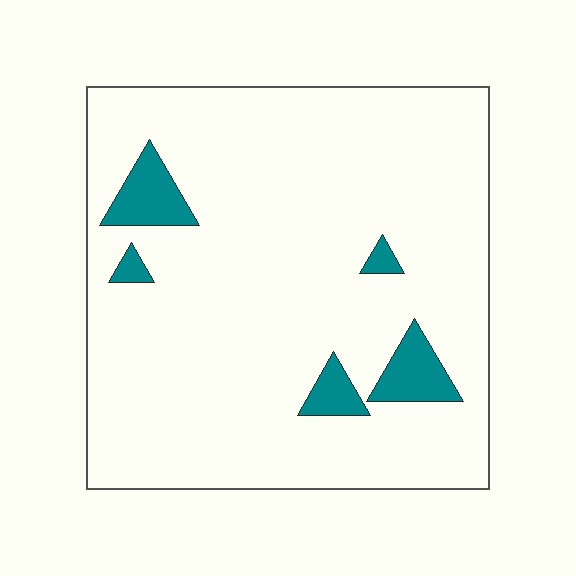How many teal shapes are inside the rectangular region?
5.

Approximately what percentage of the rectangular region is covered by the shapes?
Approximately 10%.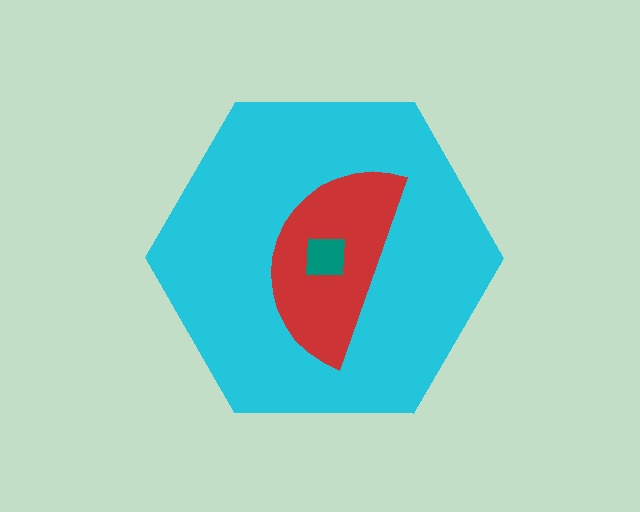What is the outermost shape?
The cyan hexagon.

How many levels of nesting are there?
3.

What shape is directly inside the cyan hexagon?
The red semicircle.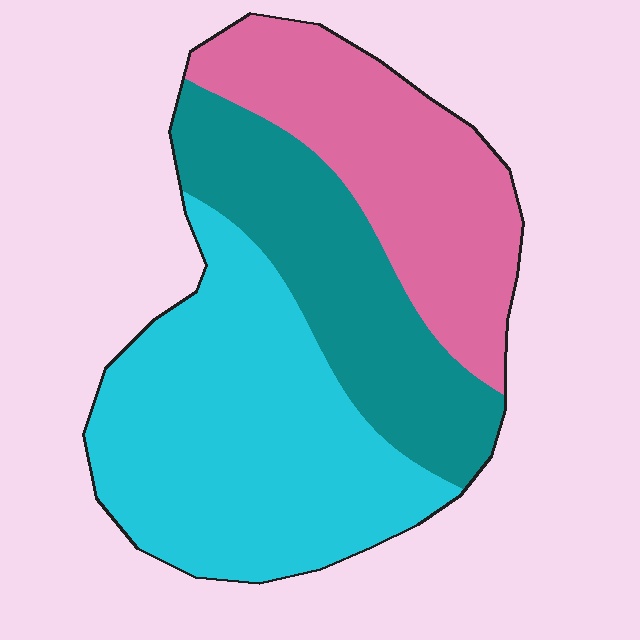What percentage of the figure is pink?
Pink takes up between a quarter and a half of the figure.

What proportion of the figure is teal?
Teal takes up about one quarter (1/4) of the figure.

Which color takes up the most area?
Cyan, at roughly 45%.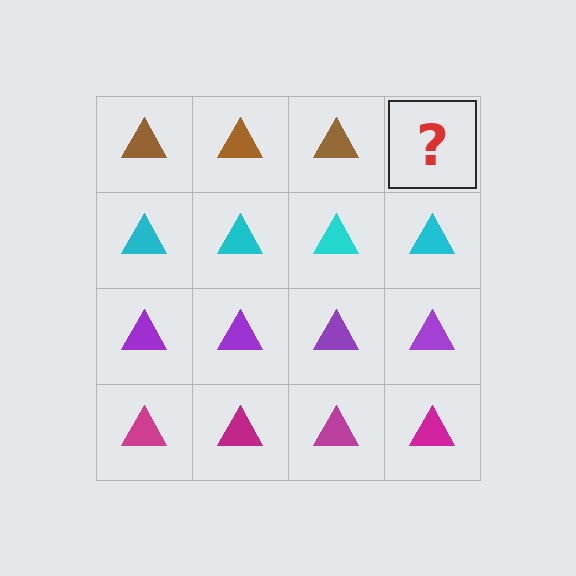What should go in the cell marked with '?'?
The missing cell should contain a brown triangle.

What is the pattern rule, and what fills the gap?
The rule is that each row has a consistent color. The gap should be filled with a brown triangle.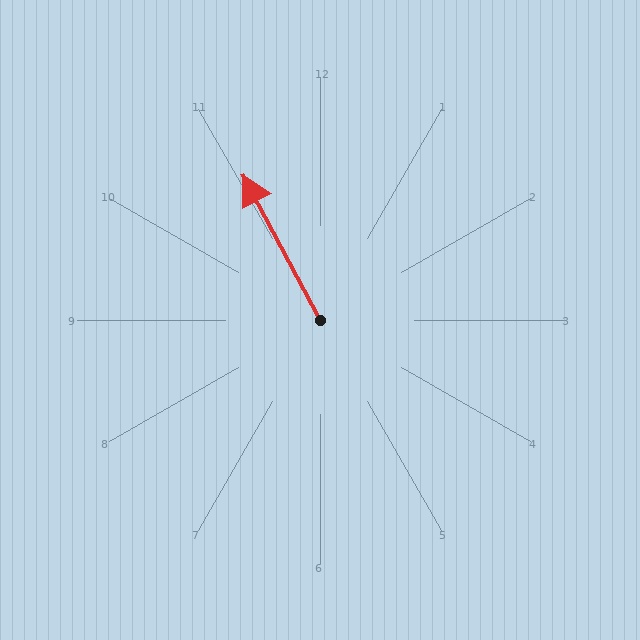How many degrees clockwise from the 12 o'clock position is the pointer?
Approximately 332 degrees.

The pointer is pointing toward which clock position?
Roughly 11 o'clock.